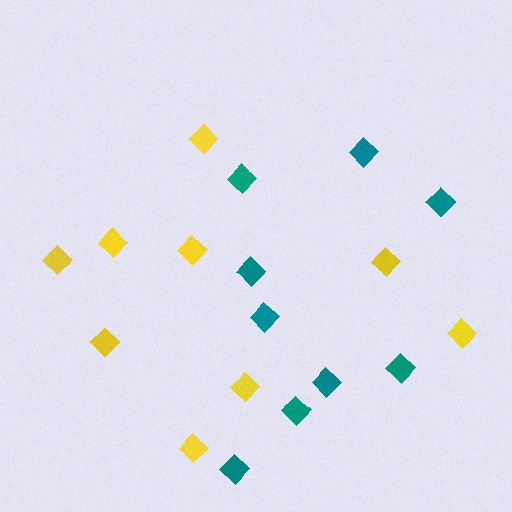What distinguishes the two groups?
There are 2 groups: one group of teal diamonds (9) and one group of yellow diamonds (9).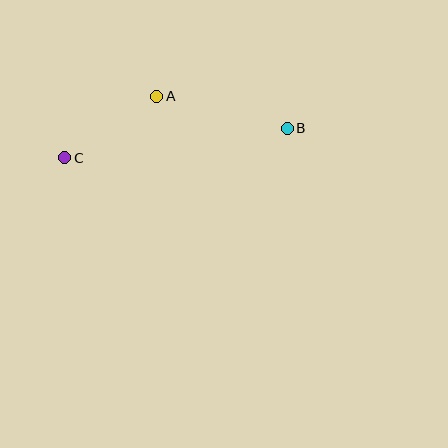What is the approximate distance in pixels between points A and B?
The distance between A and B is approximately 134 pixels.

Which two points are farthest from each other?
Points B and C are farthest from each other.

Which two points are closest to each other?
Points A and C are closest to each other.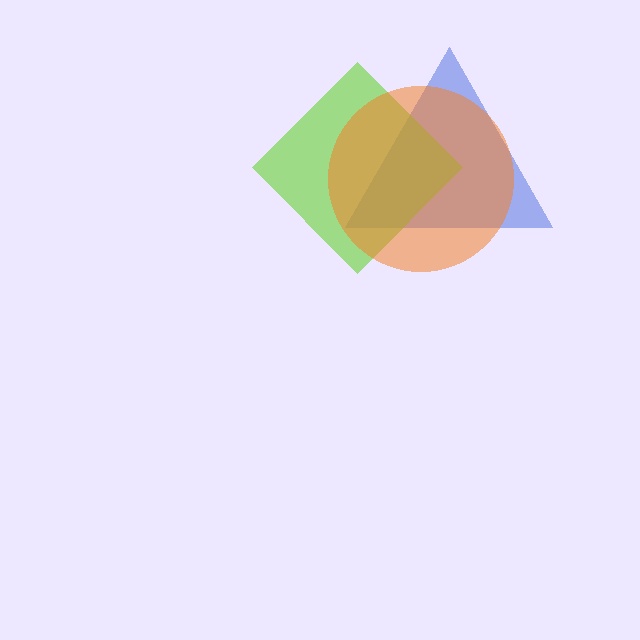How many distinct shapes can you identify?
There are 3 distinct shapes: a blue triangle, a lime diamond, an orange circle.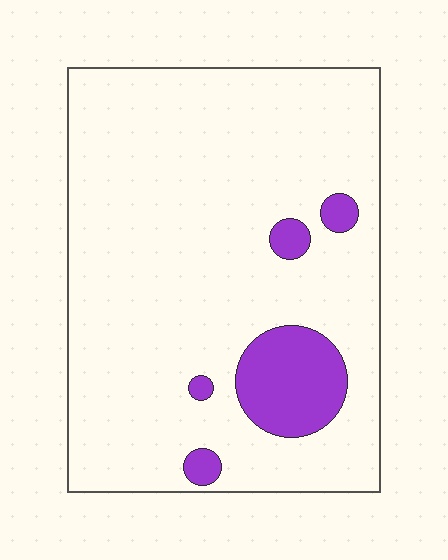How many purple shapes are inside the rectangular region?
5.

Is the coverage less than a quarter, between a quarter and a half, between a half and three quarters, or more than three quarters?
Less than a quarter.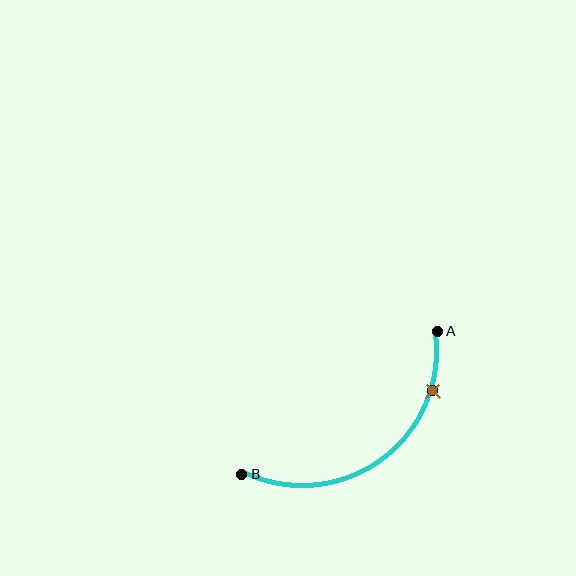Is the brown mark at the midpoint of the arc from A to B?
No. The brown mark lies on the arc but is closer to endpoint A. The arc midpoint would be at the point on the curve equidistant along the arc from both A and B.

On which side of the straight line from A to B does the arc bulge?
The arc bulges below and to the right of the straight line connecting A and B.